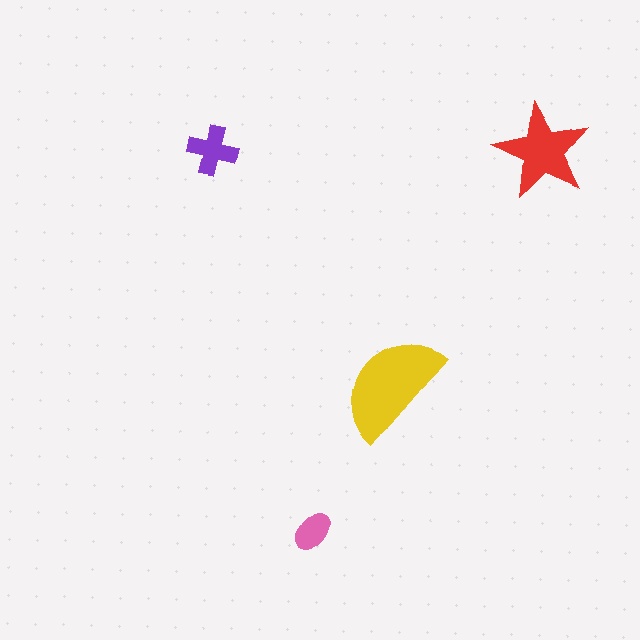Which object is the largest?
The yellow semicircle.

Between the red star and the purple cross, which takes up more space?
The red star.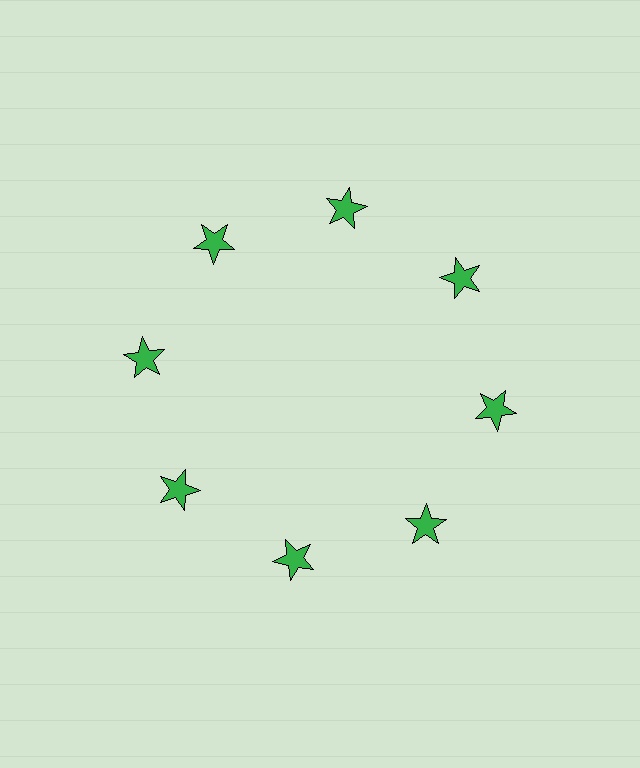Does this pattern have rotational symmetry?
Yes, this pattern has 8-fold rotational symmetry. It looks the same after rotating 45 degrees around the center.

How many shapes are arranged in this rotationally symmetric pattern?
There are 8 shapes, arranged in 8 groups of 1.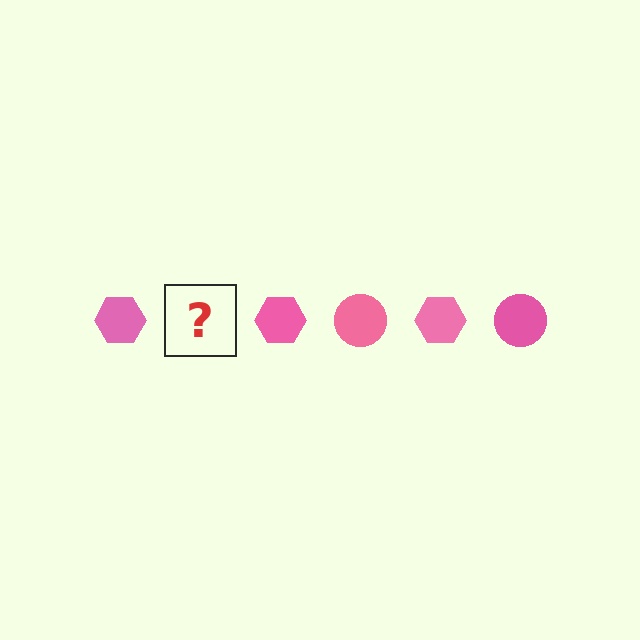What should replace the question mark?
The question mark should be replaced with a pink circle.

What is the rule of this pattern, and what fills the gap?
The rule is that the pattern cycles through hexagon, circle shapes in pink. The gap should be filled with a pink circle.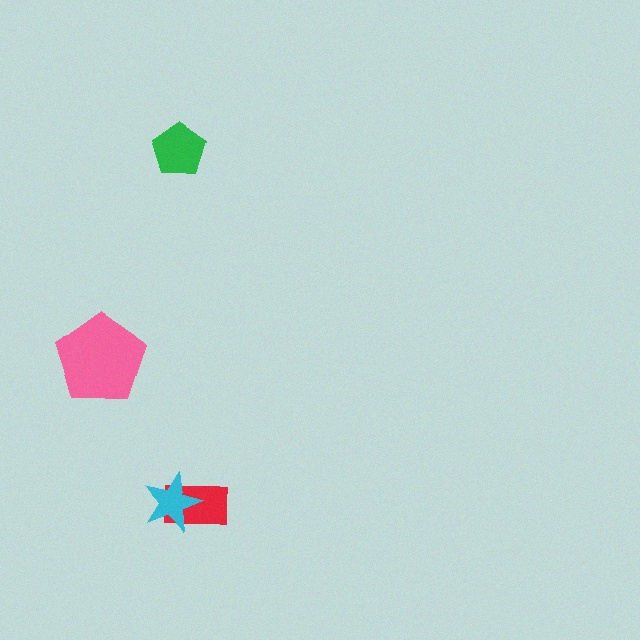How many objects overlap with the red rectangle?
1 object overlaps with the red rectangle.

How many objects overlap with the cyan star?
1 object overlaps with the cyan star.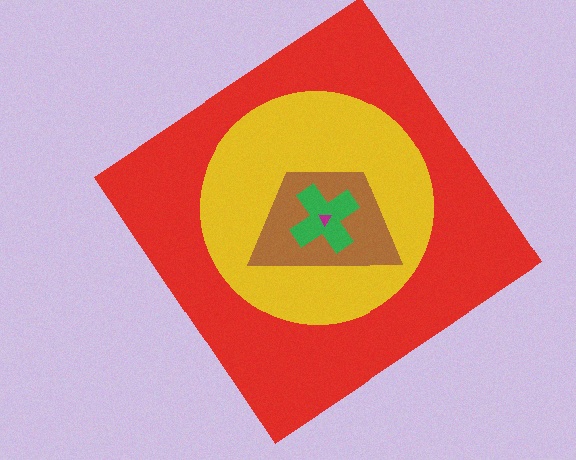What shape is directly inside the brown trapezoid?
The green cross.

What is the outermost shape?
The red diamond.